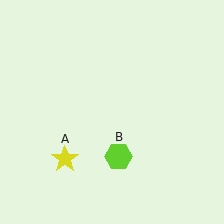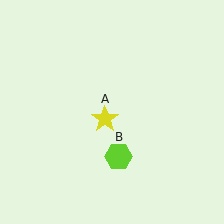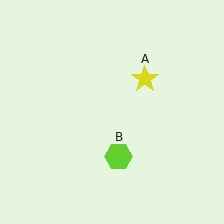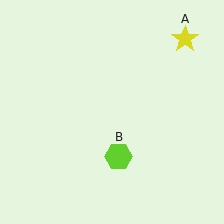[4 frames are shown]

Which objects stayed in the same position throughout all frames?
Lime hexagon (object B) remained stationary.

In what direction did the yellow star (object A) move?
The yellow star (object A) moved up and to the right.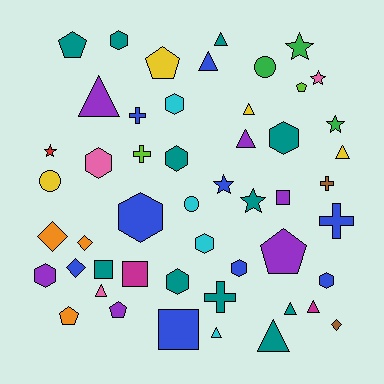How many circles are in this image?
There are 3 circles.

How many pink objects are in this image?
There are 3 pink objects.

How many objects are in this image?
There are 50 objects.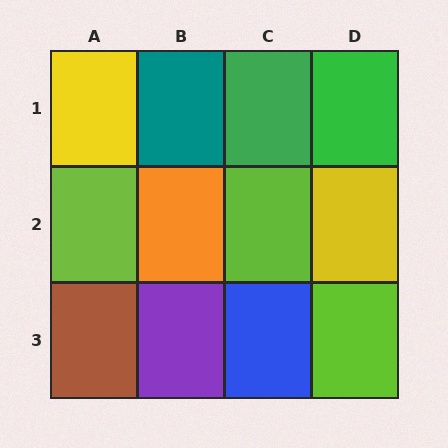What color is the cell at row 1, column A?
Yellow.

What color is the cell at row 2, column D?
Yellow.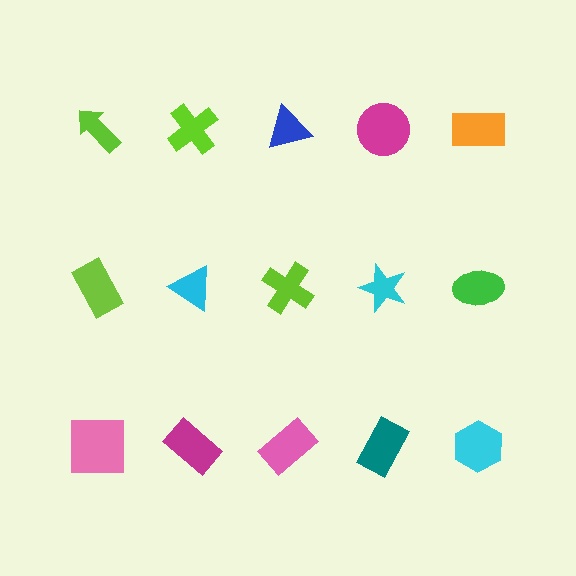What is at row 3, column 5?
A cyan hexagon.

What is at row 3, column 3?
A pink rectangle.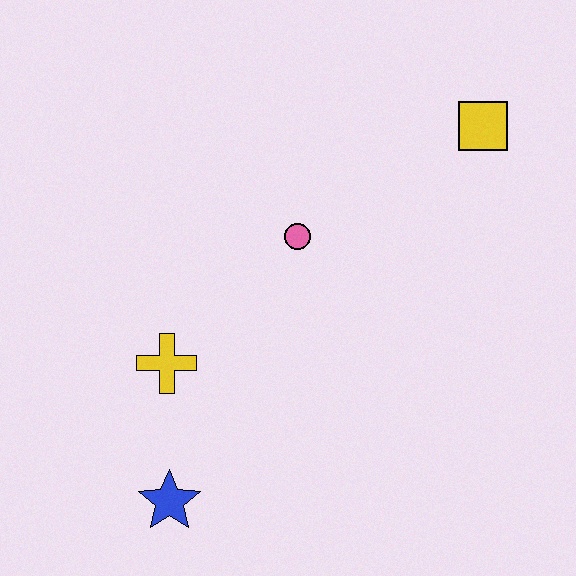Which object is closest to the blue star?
The yellow cross is closest to the blue star.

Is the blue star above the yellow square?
No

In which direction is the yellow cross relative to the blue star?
The yellow cross is above the blue star.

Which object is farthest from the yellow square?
The blue star is farthest from the yellow square.